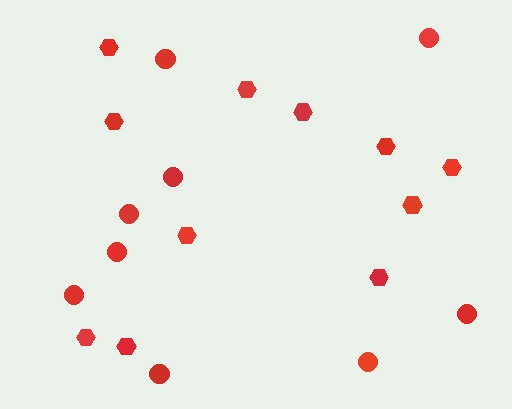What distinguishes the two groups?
There are 2 groups: one group of hexagons (11) and one group of circles (9).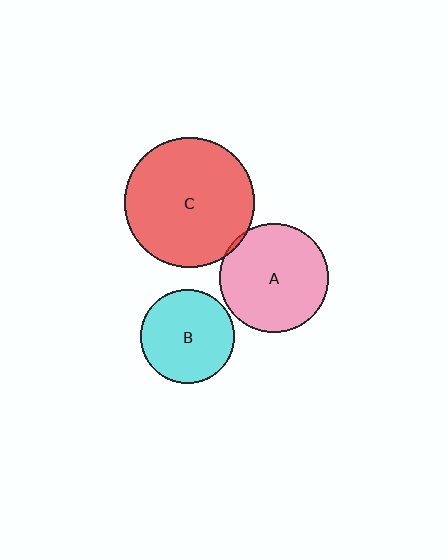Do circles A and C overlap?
Yes.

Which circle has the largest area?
Circle C (red).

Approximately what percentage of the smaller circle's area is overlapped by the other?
Approximately 5%.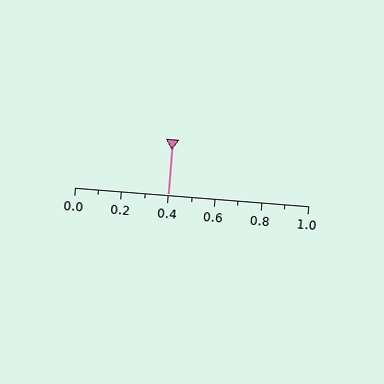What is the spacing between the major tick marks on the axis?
The major ticks are spaced 0.2 apart.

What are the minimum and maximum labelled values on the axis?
The axis runs from 0.0 to 1.0.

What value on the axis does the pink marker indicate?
The marker indicates approximately 0.4.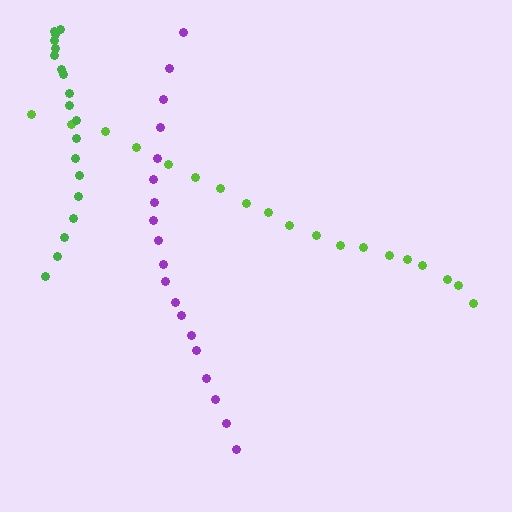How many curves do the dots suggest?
There are 3 distinct paths.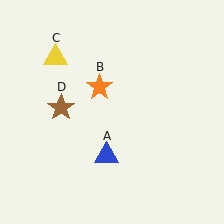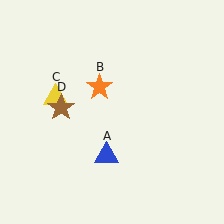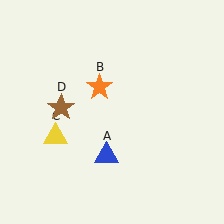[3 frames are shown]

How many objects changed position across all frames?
1 object changed position: yellow triangle (object C).